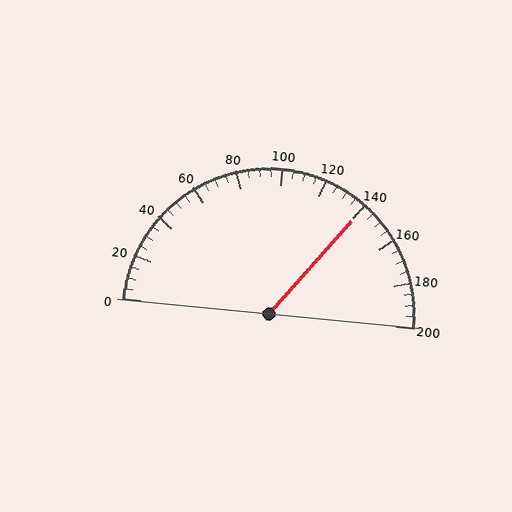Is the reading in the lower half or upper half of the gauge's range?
The reading is in the upper half of the range (0 to 200).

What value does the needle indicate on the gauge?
The needle indicates approximately 140.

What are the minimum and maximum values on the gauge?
The gauge ranges from 0 to 200.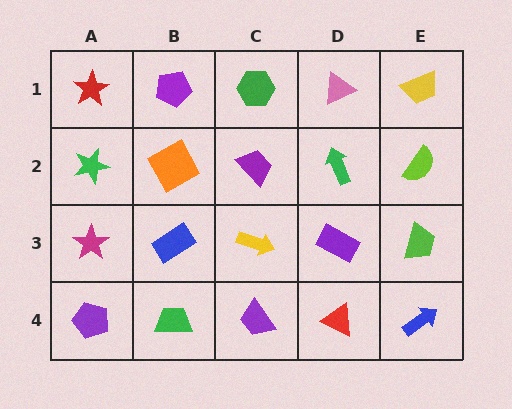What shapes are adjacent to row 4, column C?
A yellow arrow (row 3, column C), a green trapezoid (row 4, column B), a red triangle (row 4, column D).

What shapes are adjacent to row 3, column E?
A lime semicircle (row 2, column E), a blue arrow (row 4, column E), a purple rectangle (row 3, column D).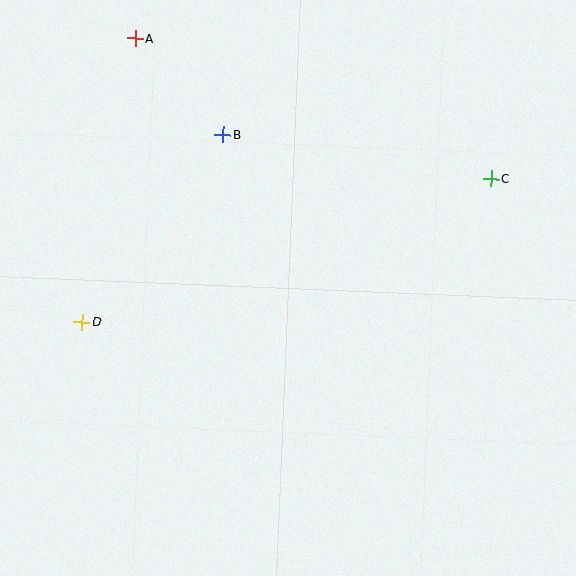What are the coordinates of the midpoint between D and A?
The midpoint between D and A is at (109, 180).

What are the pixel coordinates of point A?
Point A is at (135, 38).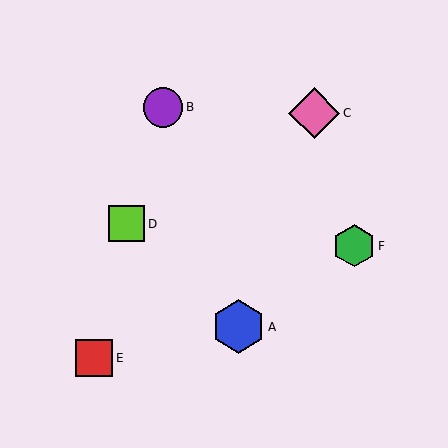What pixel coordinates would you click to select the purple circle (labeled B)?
Click at (163, 108) to select the purple circle B.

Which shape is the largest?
The blue hexagon (labeled A) is the largest.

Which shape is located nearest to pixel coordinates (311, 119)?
The pink diamond (labeled C) at (314, 113) is nearest to that location.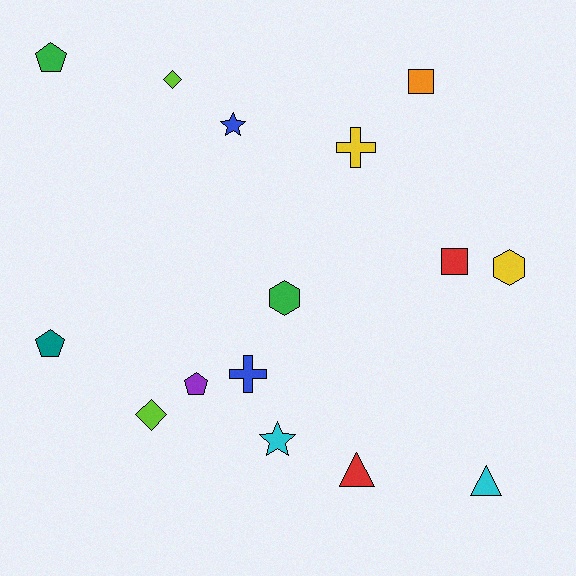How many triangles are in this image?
There are 2 triangles.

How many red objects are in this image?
There are 2 red objects.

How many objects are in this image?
There are 15 objects.